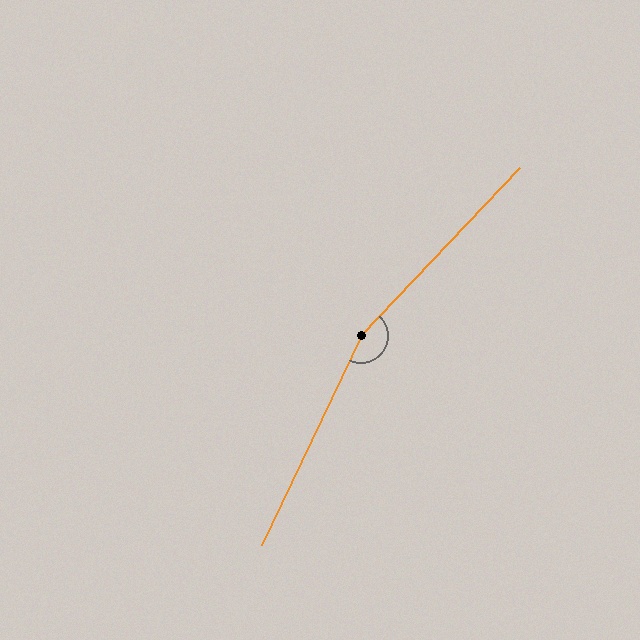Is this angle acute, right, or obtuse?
It is obtuse.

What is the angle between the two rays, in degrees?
Approximately 162 degrees.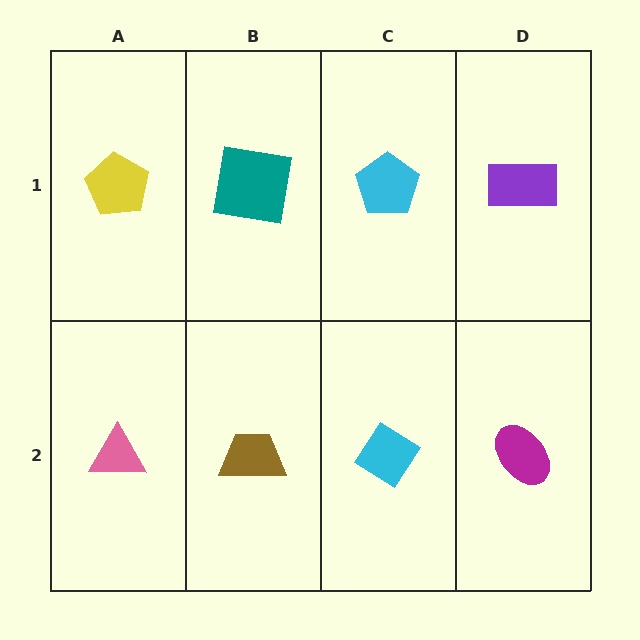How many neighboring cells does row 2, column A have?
2.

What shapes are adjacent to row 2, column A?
A yellow pentagon (row 1, column A), a brown trapezoid (row 2, column B).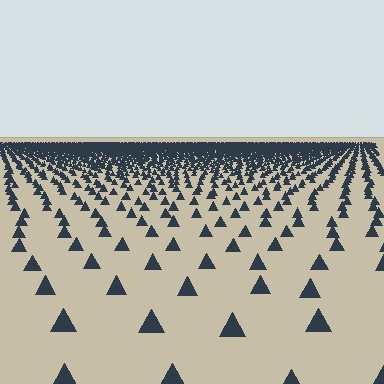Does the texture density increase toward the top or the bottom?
Density increases toward the top.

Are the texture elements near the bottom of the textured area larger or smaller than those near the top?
Larger. Near the bottom, elements are closer to the viewer and appear at a bigger on-screen size.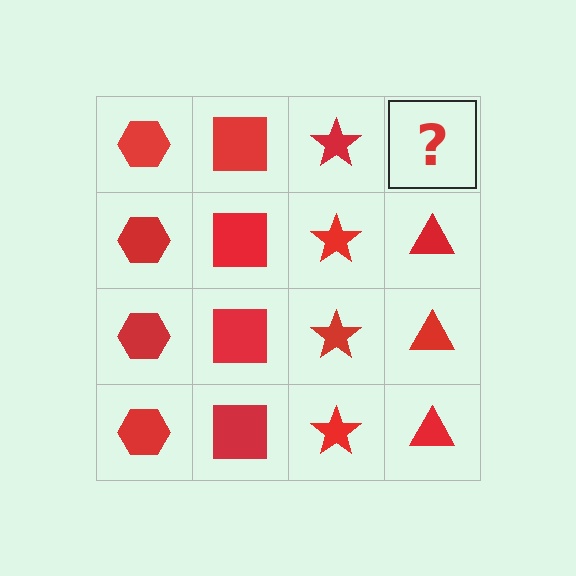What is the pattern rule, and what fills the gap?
The rule is that each column has a consistent shape. The gap should be filled with a red triangle.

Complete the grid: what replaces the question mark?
The question mark should be replaced with a red triangle.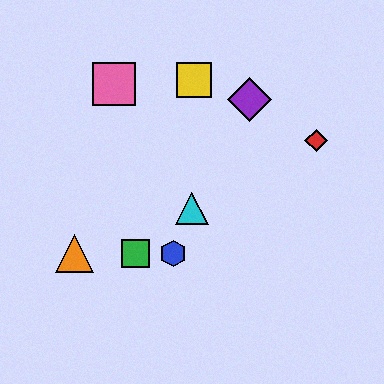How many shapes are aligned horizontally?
3 shapes (the blue hexagon, the green square, the orange triangle) are aligned horizontally.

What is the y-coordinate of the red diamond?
The red diamond is at y≈141.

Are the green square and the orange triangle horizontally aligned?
Yes, both are at y≈254.